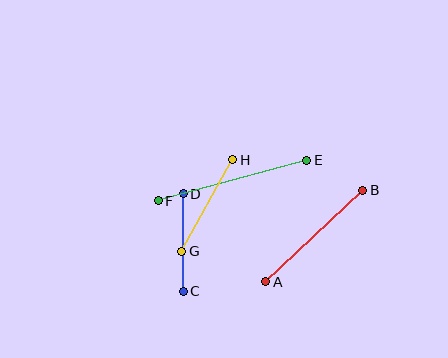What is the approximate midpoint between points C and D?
The midpoint is at approximately (183, 243) pixels.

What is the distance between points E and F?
The distance is approximately 154 pixels.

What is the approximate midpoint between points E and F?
The midpoint is at approximately (232, 181) pixels.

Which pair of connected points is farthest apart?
Points E and F are farthest apart.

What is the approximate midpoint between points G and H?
The midpoint is at approximately (207, 206) pixels.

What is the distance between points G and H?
The distance is approximately 105 pixels.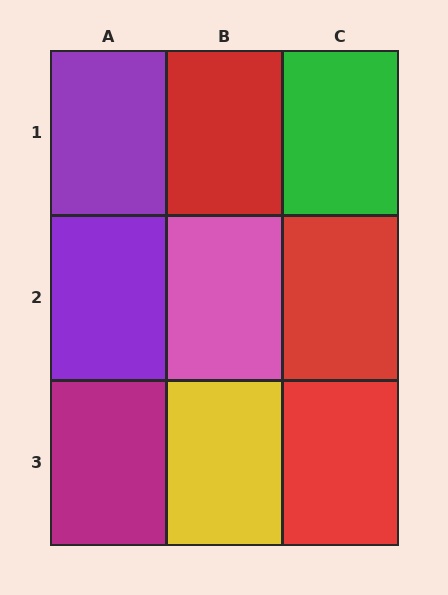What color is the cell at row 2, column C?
Red.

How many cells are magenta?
1 cell is magenta.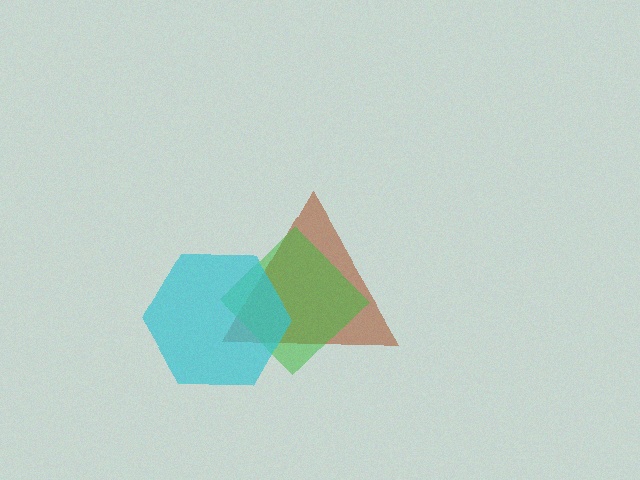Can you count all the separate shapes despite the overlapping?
Yes, there are 3 separate shapes.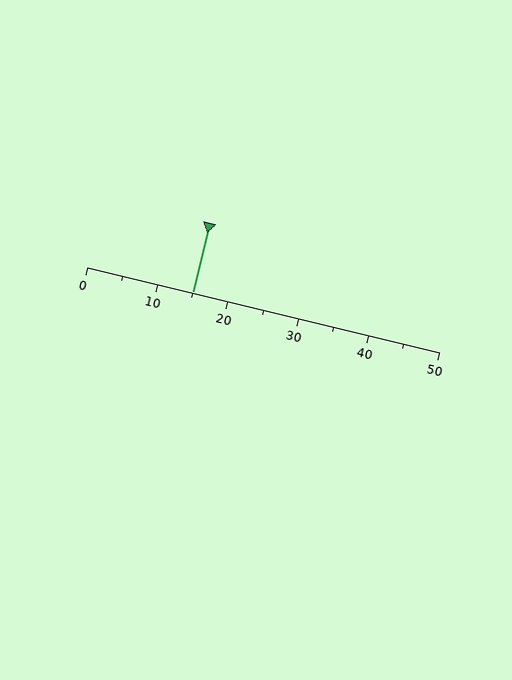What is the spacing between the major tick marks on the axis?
The major ticks are spaced 10 apart.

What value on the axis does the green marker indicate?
The marker indicates approximately 15.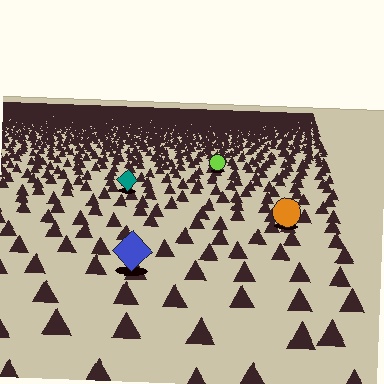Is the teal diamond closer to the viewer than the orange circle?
No. The orange circle is closer — you can tell from the texture gradient: the ground texture is coarser near it.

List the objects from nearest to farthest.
From nearest to farthest: the blue diamond, the orange circle, the teal diamond, the lime circle.